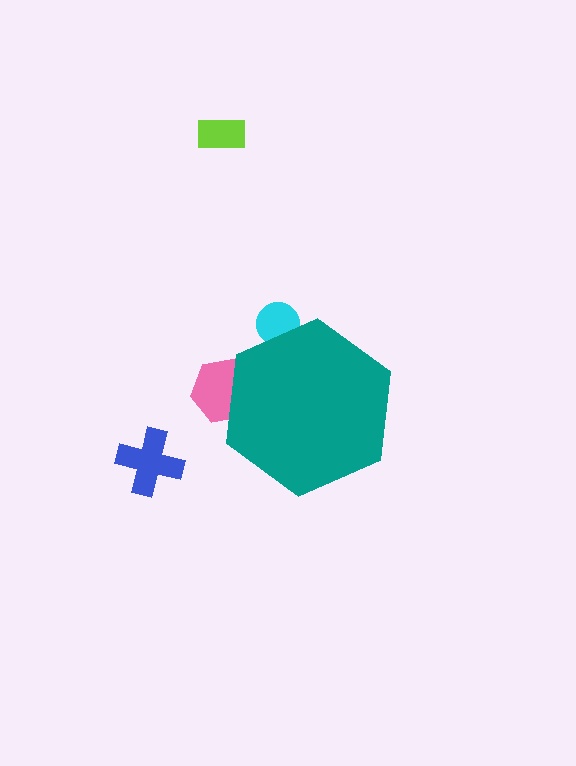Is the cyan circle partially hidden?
Yes, the cyan circle is partially hidden behind the teal hexagon.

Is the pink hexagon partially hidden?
Yes, the pink hexagon is partially hidden behind the teal hexagon.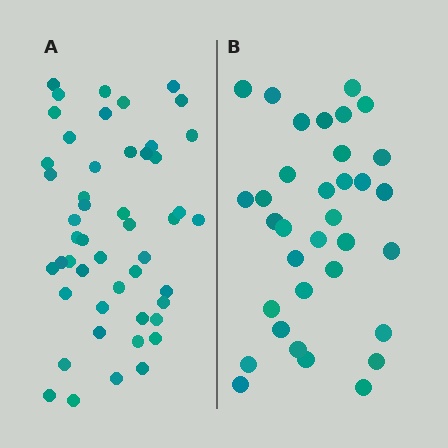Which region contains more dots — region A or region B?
Region A (the left region) has more dots.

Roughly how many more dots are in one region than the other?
Region A has approximately 15 more dots than region B.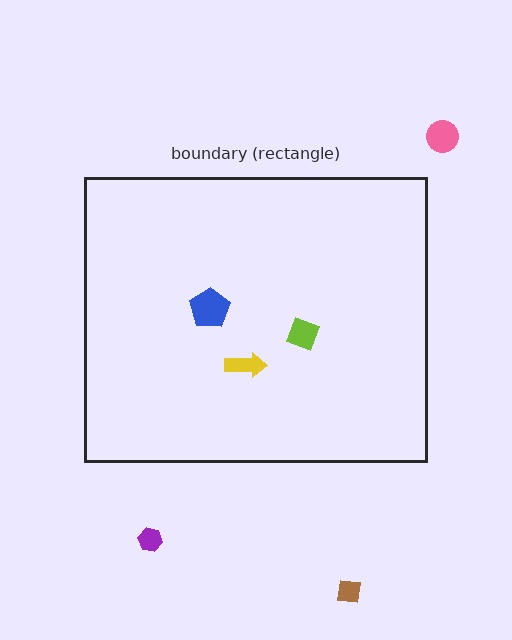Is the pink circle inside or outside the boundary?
Outside.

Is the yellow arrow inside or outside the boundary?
Inside.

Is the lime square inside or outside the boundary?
Inside.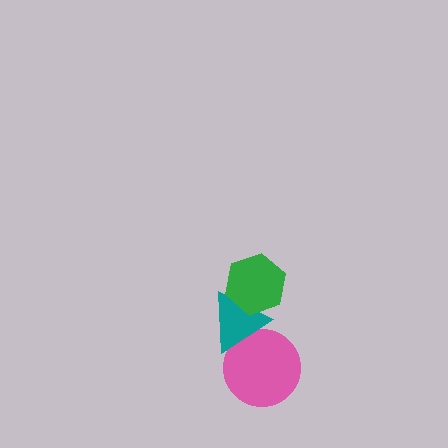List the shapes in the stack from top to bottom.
From top to bottom: the green hexagon, the teal triangle, the pink circle.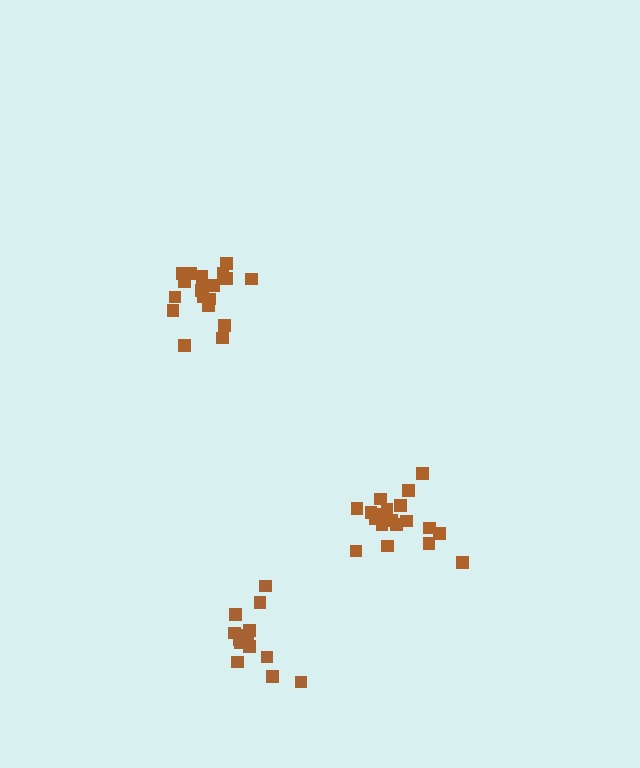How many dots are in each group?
Group 1: 19 dots, Group 2: 19 dots, Group 3: 13 dots (51 total).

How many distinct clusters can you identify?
There are 3 distinct clusters.